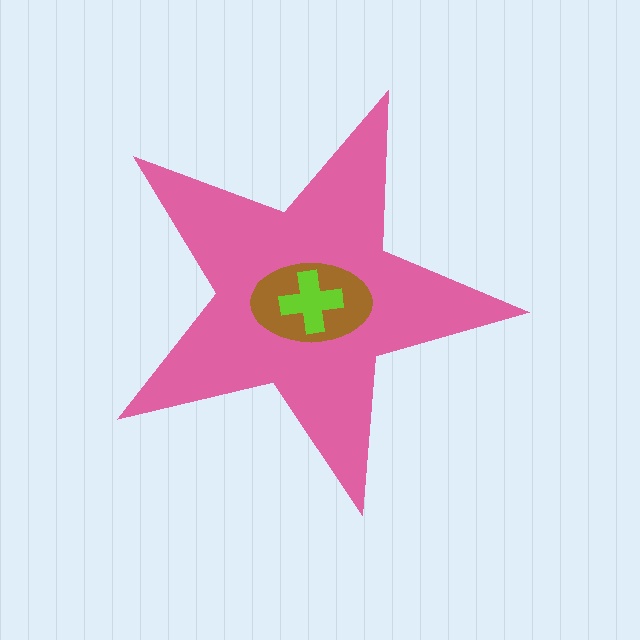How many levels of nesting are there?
3.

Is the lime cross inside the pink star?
Yes.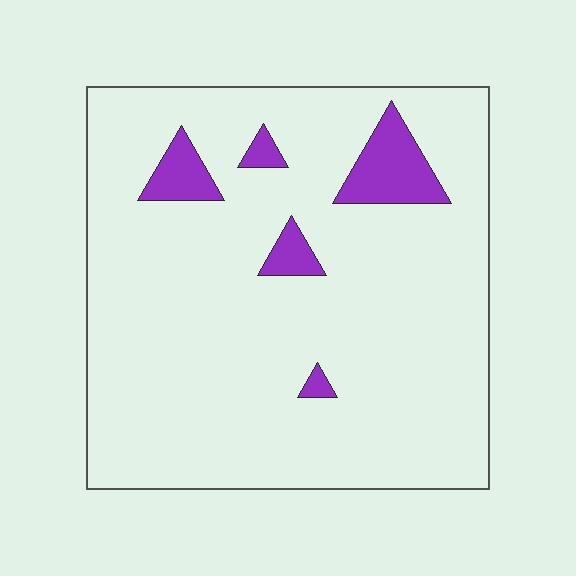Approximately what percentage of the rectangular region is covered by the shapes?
Approximately 10%.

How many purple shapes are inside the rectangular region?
5.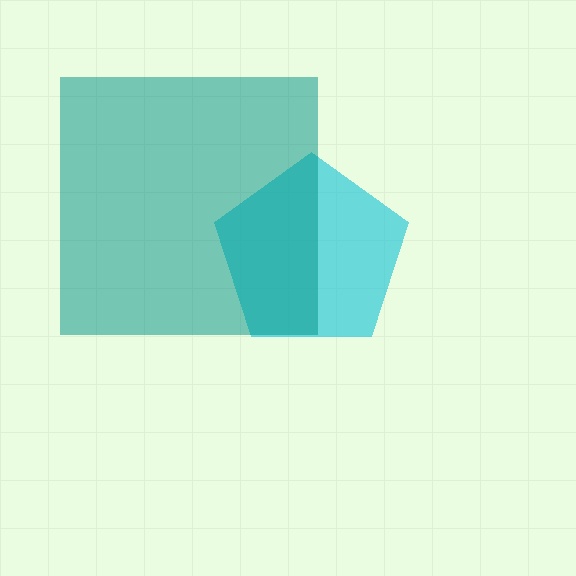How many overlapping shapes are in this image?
There are 2 overlapping shapes in the image.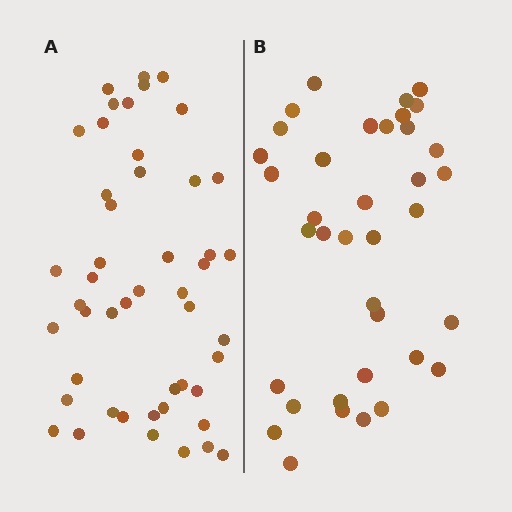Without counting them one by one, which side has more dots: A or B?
Region A (the left region) has more dots.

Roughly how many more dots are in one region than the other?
Region A has roughly 12 or so more dots than region B.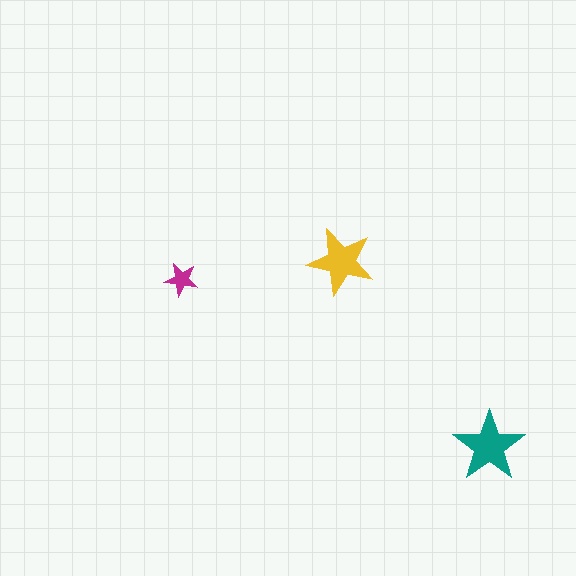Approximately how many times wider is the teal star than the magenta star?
About 2 times wider.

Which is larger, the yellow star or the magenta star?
The yellow one.